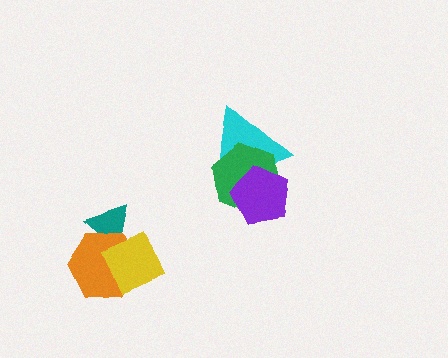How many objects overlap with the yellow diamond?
2 objects overlap with the yellow diamond.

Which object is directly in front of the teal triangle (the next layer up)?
The orange hexagon is directly in front of the teal triangle.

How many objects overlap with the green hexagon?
2 objects overlap with the green hexagon.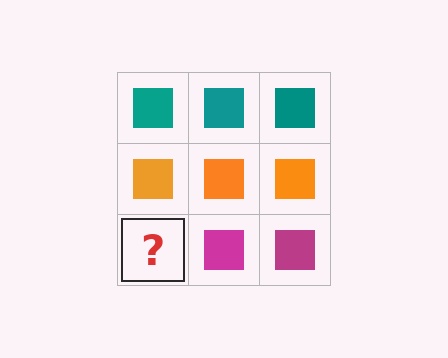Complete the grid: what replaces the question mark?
The question mark should be replaced with a magenta square.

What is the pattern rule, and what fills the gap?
The rule is that each row has a consistent color. The gap should be filled with a magenta square.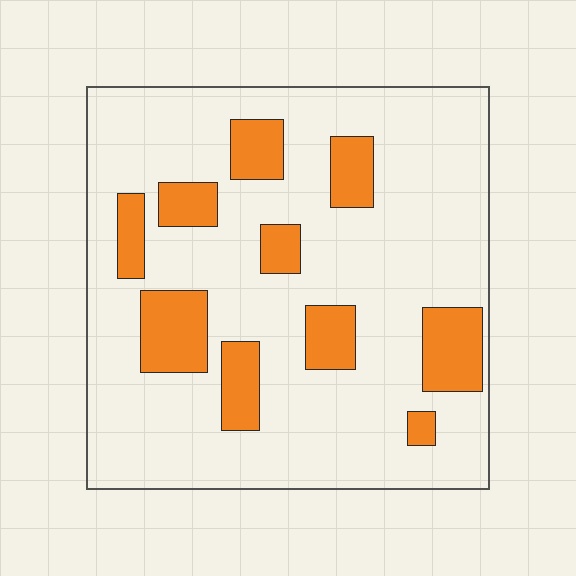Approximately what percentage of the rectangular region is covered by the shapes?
Approximately 20%.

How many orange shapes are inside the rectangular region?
10.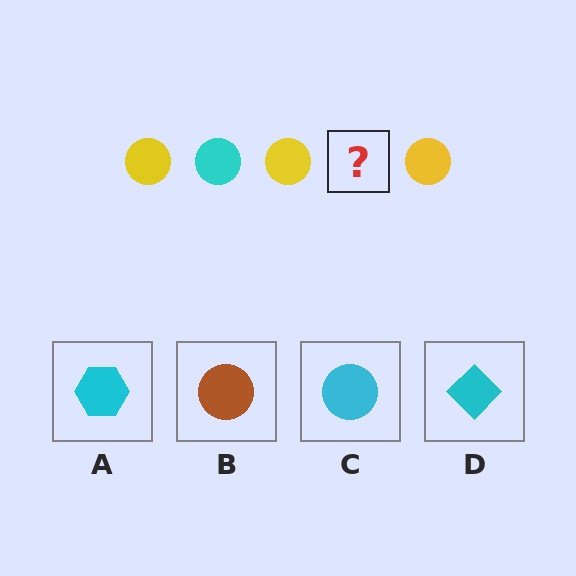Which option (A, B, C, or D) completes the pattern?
C.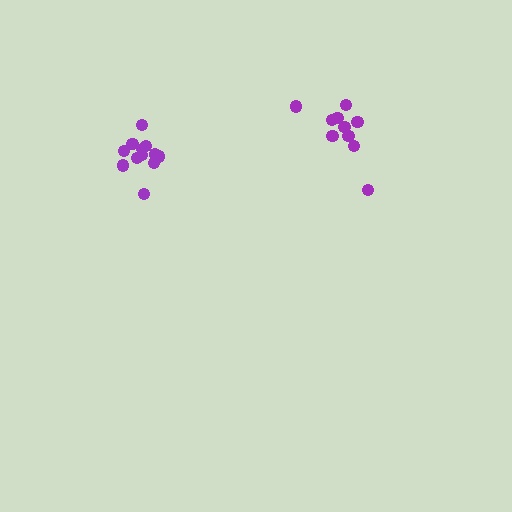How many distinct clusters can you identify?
There are 2 distinct clusters.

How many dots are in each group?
Group 1: 12 dots, Group 2: 10 dots (22 total).